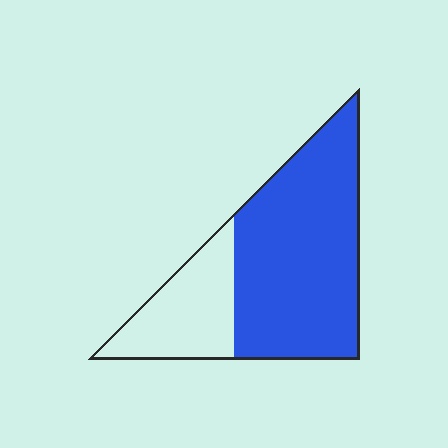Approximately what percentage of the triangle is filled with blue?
Approximately 70%.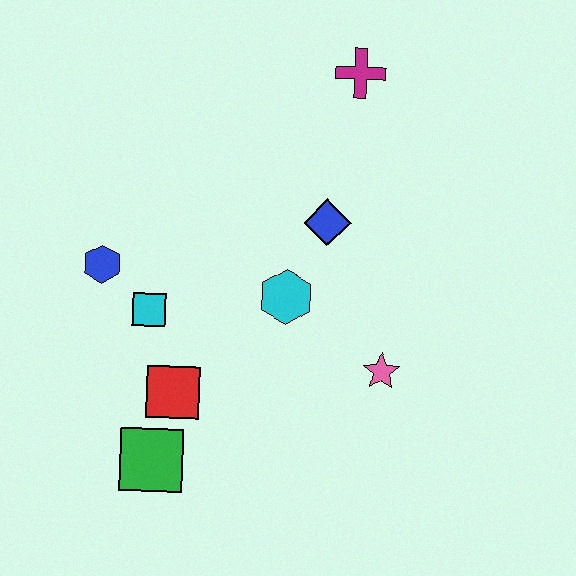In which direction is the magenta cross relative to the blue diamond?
The magenta cross is above the blue diamond.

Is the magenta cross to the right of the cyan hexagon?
Yes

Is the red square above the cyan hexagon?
No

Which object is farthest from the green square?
The magenta cross is farthest from the green square.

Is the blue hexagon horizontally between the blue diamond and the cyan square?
No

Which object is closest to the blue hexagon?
The cyan square is closest to the blue hexagon.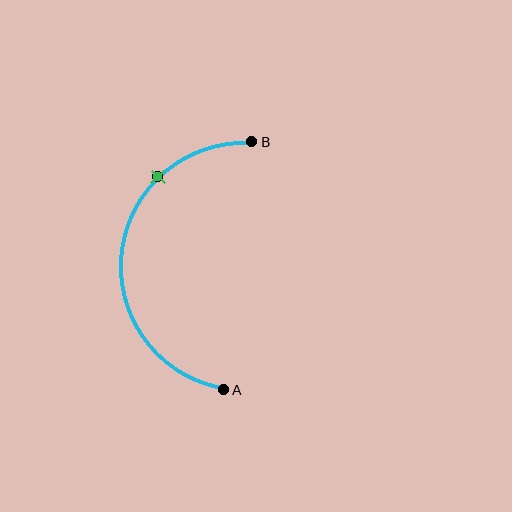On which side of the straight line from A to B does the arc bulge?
The arc bulges to the left of the straight line connecting A and B.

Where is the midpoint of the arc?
The arc midpoint is the point on the curve farthest from the straight line joining A and B. It sits to the left of that line.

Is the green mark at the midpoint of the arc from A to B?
No. The green mark lies on the arc but is closer to endpoint B. The arc midpoint would be at the point on the curve equidistant along the arc from both A and B.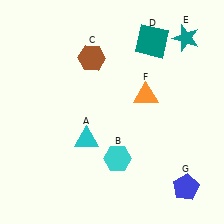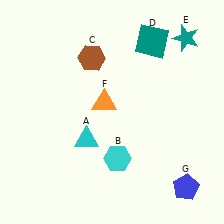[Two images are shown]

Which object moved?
The orange triangle (F) moved left.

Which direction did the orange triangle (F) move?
The orange triangle (F) moved left.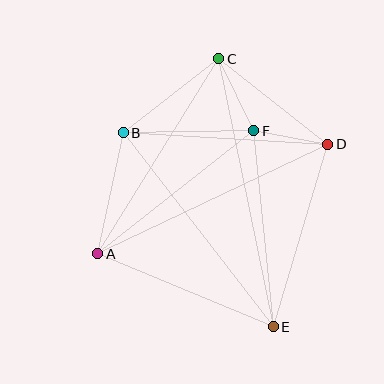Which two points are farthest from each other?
Points C and E are farthest from each other.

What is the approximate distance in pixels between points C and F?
The distance between C and F is approximately 80 pixels.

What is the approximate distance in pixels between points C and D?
The distance between C and D is approximately 139 pixels.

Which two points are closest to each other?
Points D and F are closest to each other.